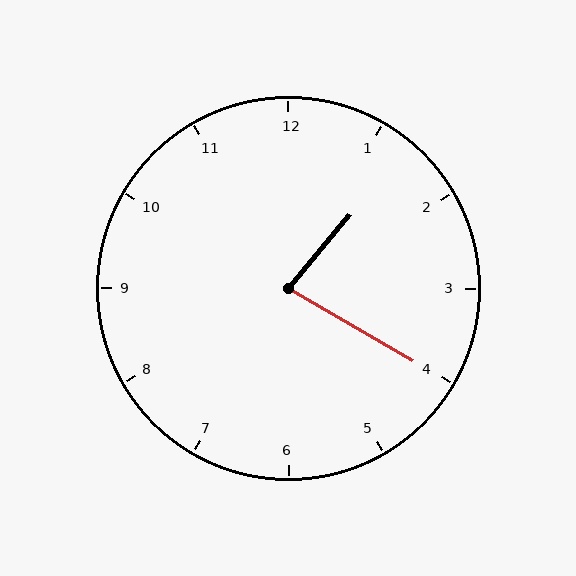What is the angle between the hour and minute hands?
Approximately 80 degrees.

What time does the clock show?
1:20.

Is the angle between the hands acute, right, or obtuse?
It is acute.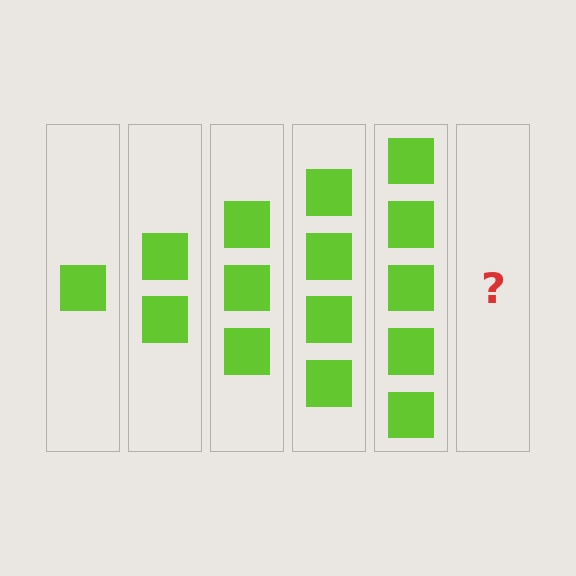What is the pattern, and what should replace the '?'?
The pattern is that each step adds one more square. The '?' should be 6 squares.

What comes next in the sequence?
The next element should be 6 squares.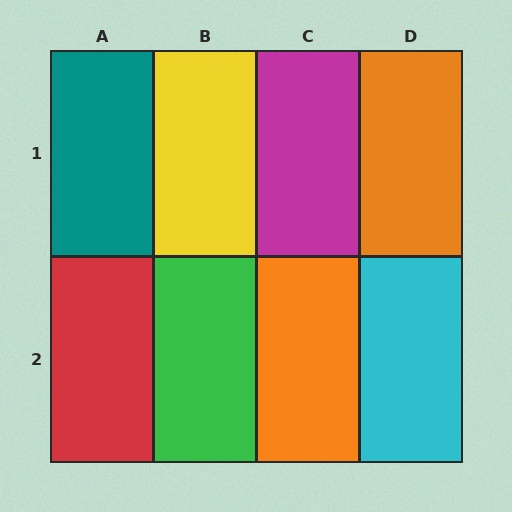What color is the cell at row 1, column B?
Yellow.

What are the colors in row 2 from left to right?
Red, green, orange, cyan.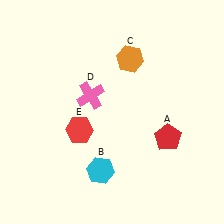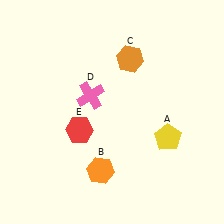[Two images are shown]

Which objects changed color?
A changed from red to yellow. B changed from cyan to orange.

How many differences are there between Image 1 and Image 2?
There are 2 differences between the two images.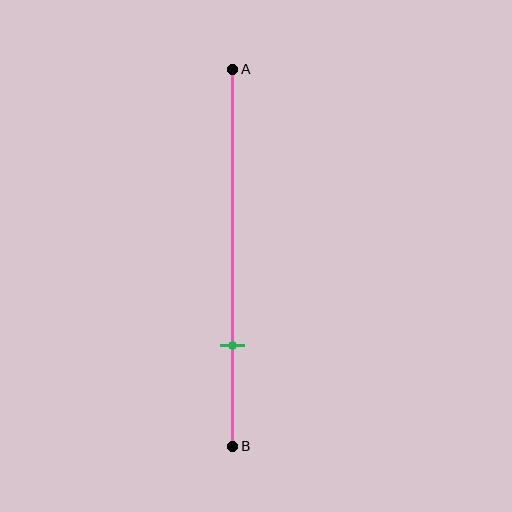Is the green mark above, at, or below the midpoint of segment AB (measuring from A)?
The green mark is below the midpoint of segment AB.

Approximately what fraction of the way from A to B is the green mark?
The green mark is approximately 75% of the way from A to B.